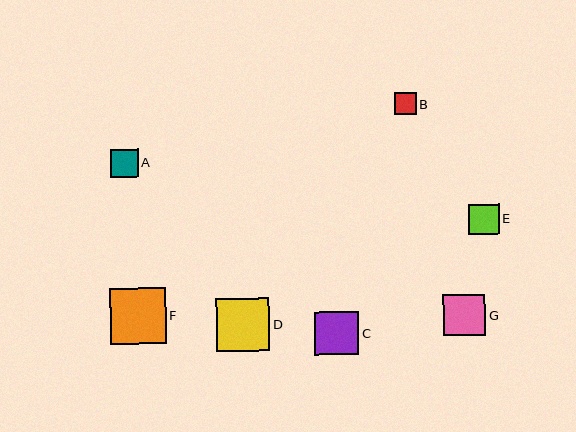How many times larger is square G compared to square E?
Square G is approximately 1.4 times the size of square E.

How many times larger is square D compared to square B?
Square D is approximately 2.4 times the size of square B.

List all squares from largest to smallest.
From largest to smallest: F, D, C, G, E, A, B.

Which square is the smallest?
Square B is the smallest with a size of approximately 22 pixels.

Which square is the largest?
Square F is the largest with a size of approximately 56 pixels.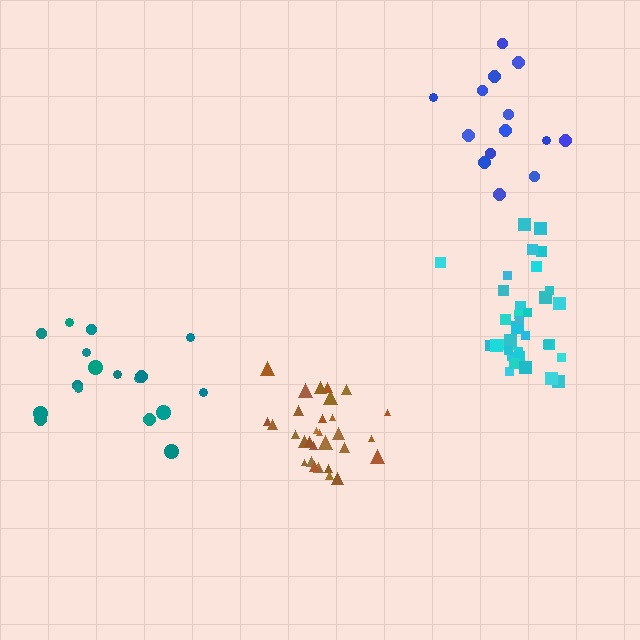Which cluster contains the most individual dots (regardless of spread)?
Cyan (35).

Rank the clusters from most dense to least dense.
brown, cyan, teal, blue.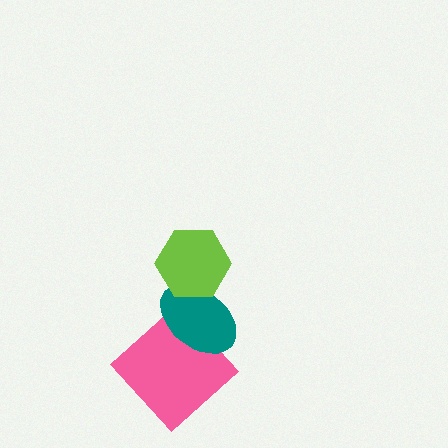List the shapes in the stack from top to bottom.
From top to bottom: the lime hexagon, the teal ellipse, the pink diamond.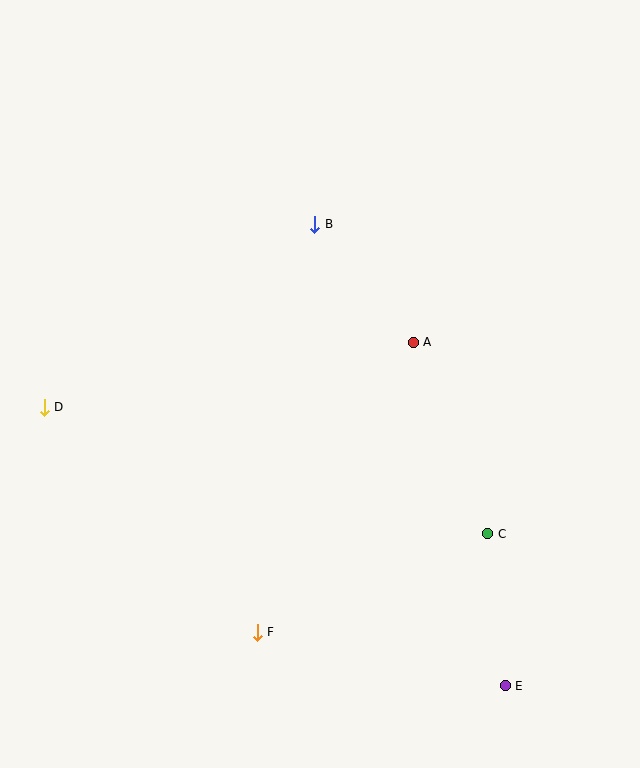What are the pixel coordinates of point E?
Point E is at (505, 686).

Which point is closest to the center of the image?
Point A at (413, 342) is closest to the center.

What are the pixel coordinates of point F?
Point F is at (257, 632).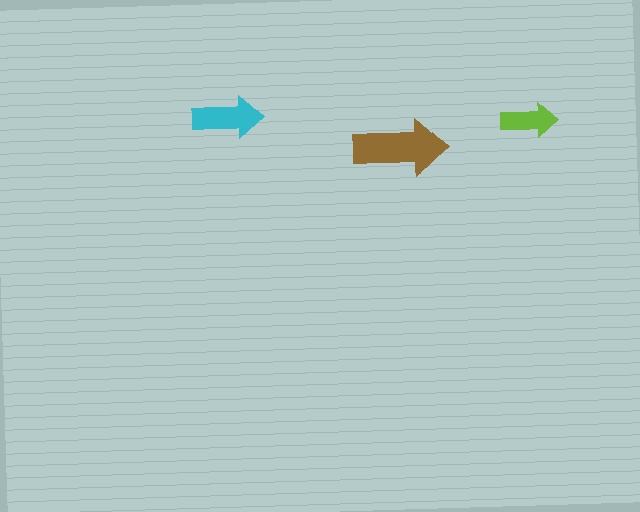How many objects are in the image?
There are 3 objects in the image.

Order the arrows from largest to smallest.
the brown one, the cyan one, the lime one.